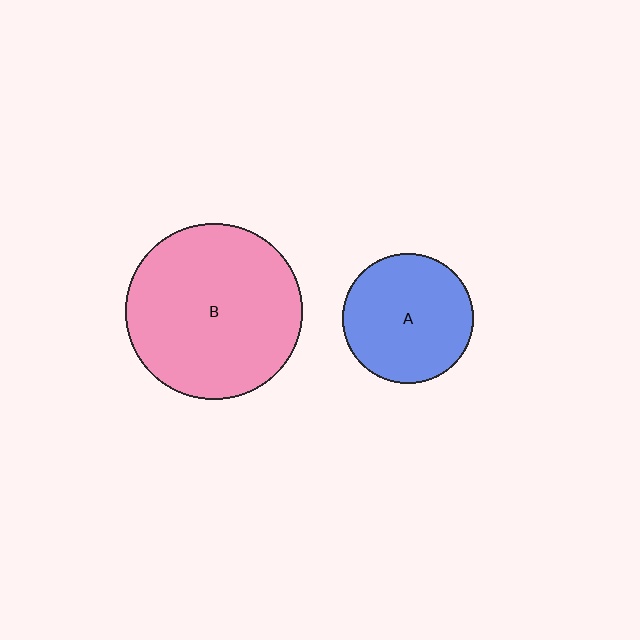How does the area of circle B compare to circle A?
Approximately 1.8 times.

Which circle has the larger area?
Circle B (pink).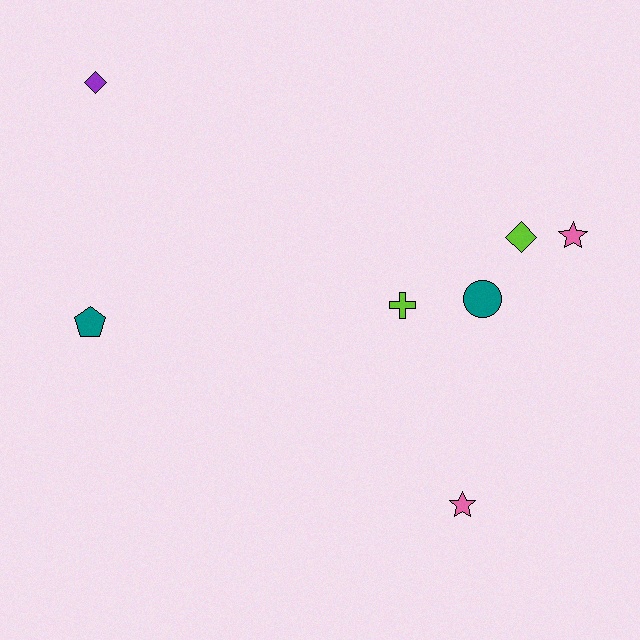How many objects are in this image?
There are 7 objects.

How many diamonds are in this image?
There are 2 diamonds.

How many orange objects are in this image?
There are no orange objects.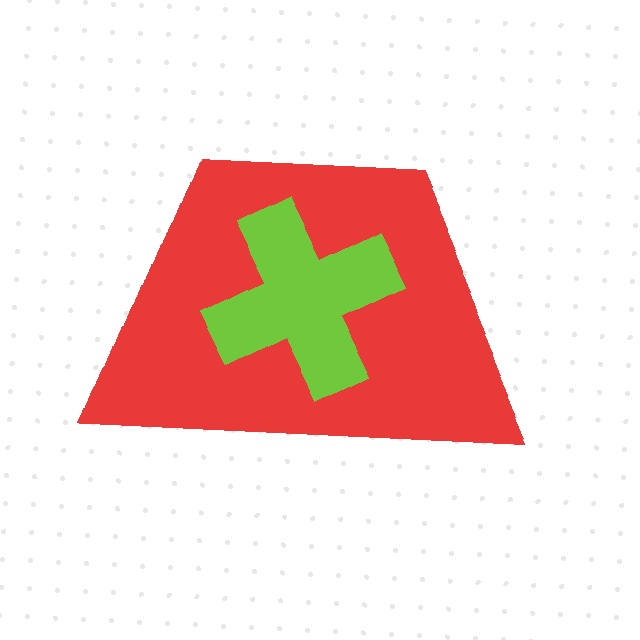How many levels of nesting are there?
2.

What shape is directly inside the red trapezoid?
The lime cross.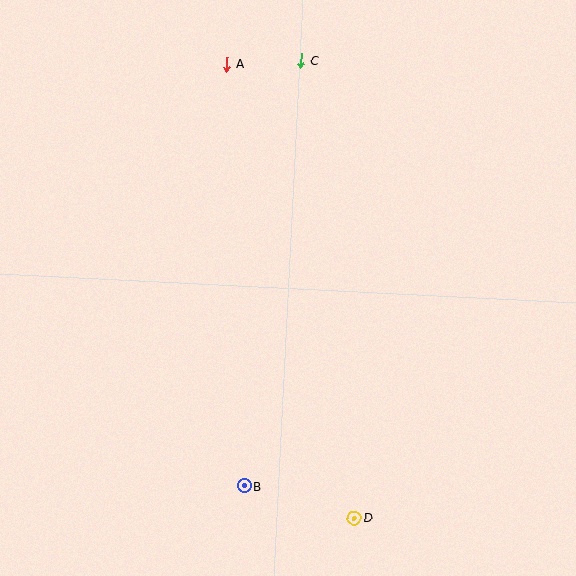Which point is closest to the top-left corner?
Point A is closest to the top-left corner.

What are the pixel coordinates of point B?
Point B is at (244, 486).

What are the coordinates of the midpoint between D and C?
The midpoint between D and C is at (328, 289).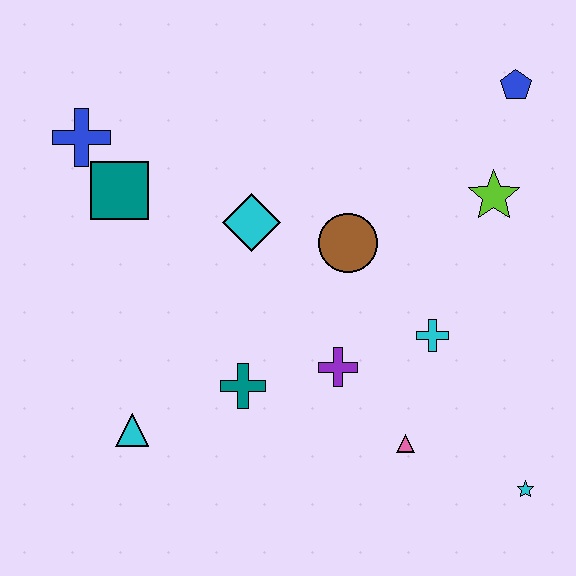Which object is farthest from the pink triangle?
The blue cross is farthest from the pink triangle.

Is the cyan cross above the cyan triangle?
Yes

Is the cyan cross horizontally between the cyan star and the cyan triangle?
Yes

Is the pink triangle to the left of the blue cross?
No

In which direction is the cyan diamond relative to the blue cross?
The cyan diamond is to the right of the blue cross.